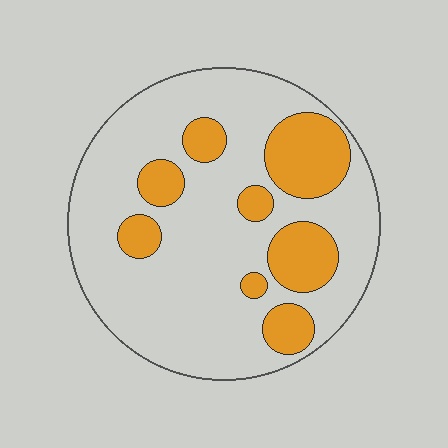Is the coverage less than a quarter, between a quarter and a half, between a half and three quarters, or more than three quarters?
Less than a quarter.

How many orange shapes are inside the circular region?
8.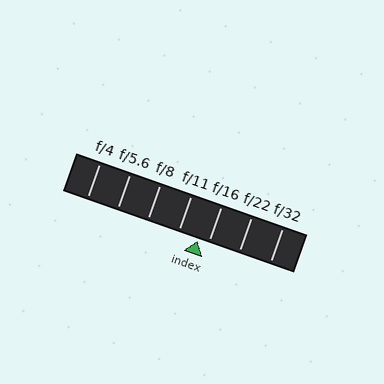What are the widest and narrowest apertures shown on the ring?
The widest aperture shown is f/4 and the narrowest is f/32.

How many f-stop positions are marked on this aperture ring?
There are 7 f-stop positions marked.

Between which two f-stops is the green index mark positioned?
The index mark is between f/11 and f/16.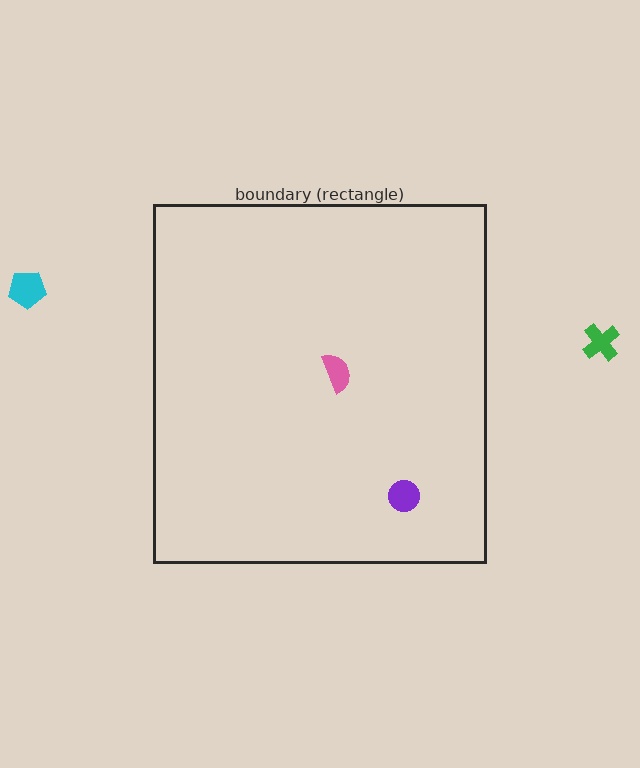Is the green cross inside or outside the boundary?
Outside.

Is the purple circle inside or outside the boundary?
Inside.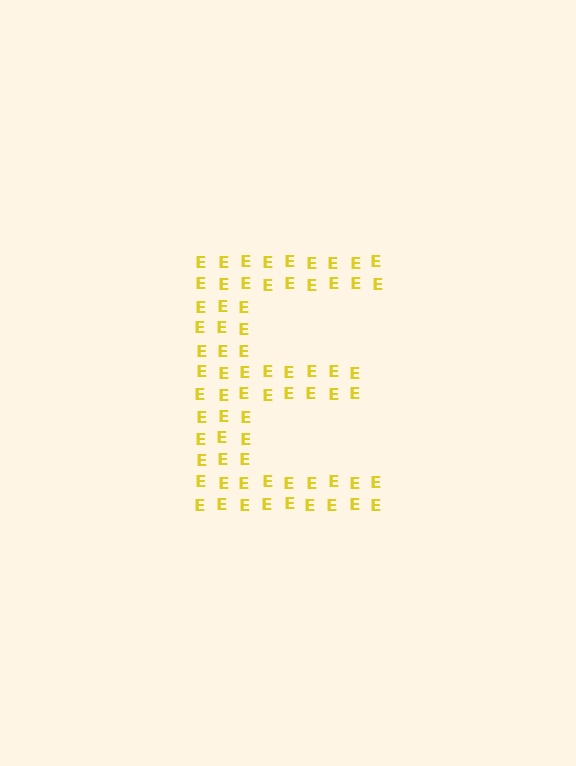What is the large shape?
The large shape is the letter E.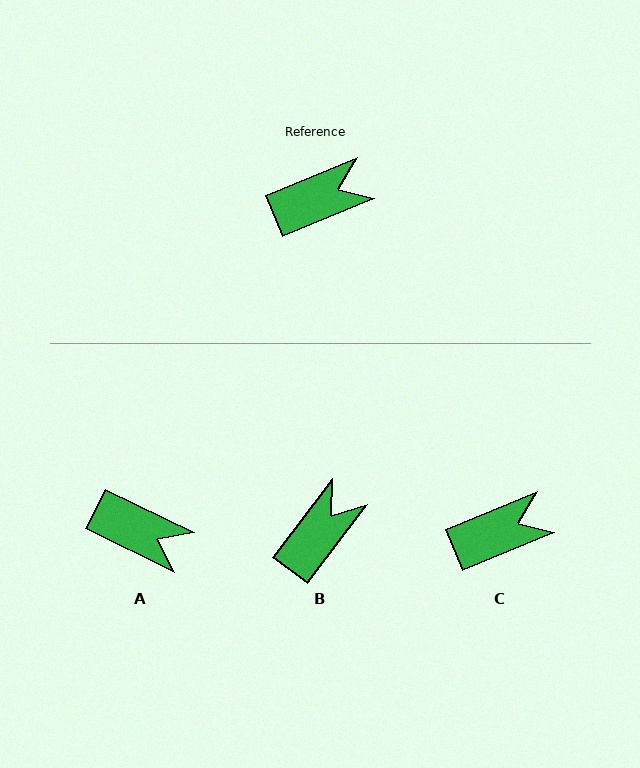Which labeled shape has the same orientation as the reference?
C.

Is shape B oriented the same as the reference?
No, it is off by about 31 degrees.